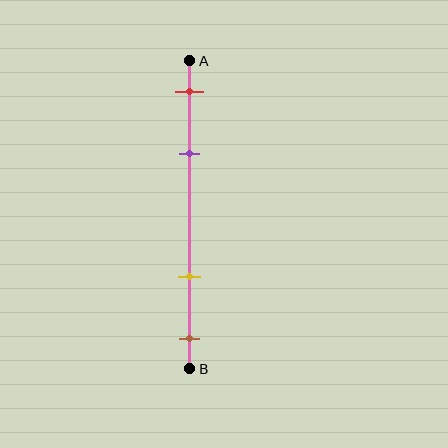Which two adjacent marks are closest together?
The red and purple marks are the closest adjacent pair.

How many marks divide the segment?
There are 4 marks dividing the segment.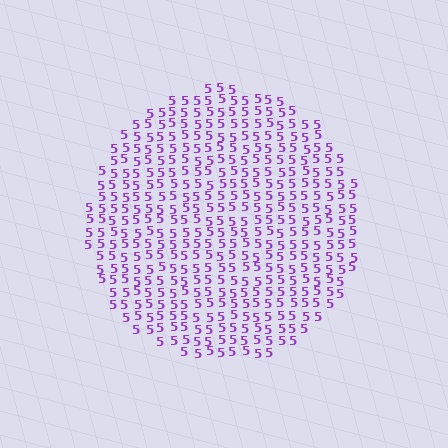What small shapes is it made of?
It is made of small digit 5's.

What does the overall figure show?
The overall figure shows a circle.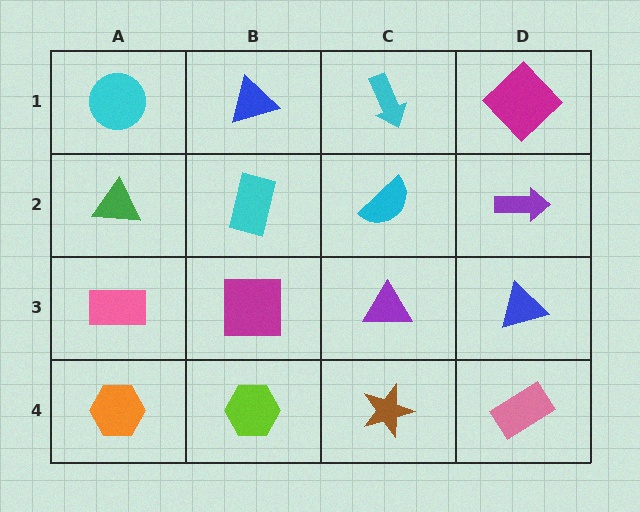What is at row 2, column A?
A green triangle.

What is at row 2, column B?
A cyan rectangle.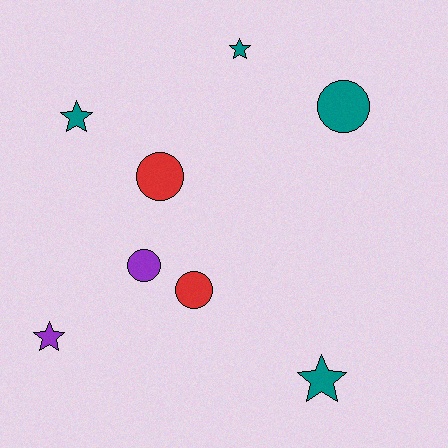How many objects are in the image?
There are 8 objects.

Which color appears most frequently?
Teal, with 4 objects.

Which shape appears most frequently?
Star, with 4 objects.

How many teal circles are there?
There is 1 teal circle.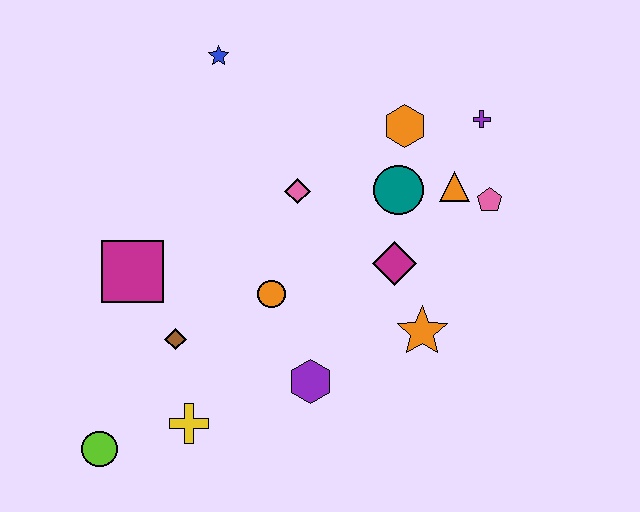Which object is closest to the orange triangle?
The pink pentagon is closest to the orange triangle.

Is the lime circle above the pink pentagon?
No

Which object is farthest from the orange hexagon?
The lime circle is farthest from the orange hexagon.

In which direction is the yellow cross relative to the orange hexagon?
The yellow cross is below the orange hexagon.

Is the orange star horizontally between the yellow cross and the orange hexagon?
No